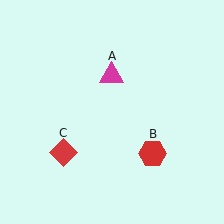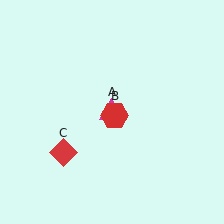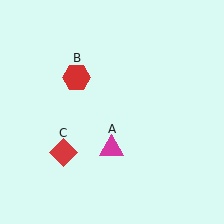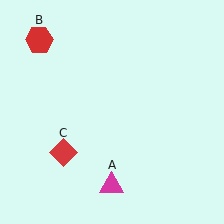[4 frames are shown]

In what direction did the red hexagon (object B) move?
The red hexagon (object B) moved up and to the left.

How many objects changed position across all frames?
2 objects changed position: magenta triangle (object A), red hexagon (object B).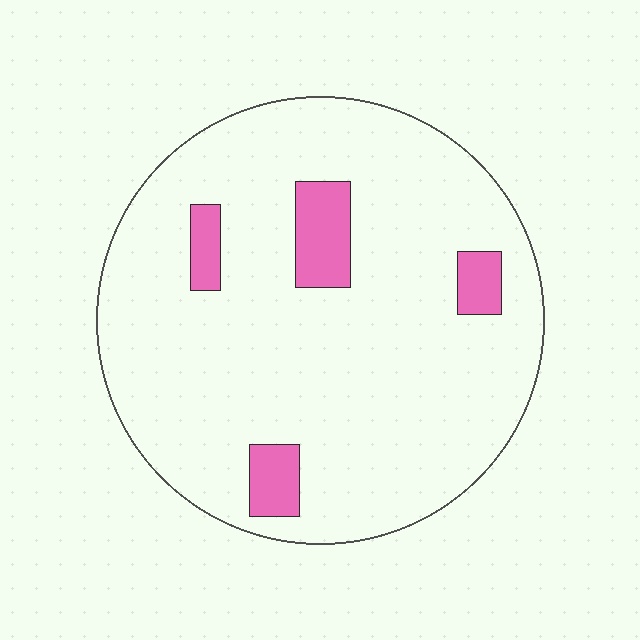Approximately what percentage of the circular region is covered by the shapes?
Approximately 10%.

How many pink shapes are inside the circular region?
4.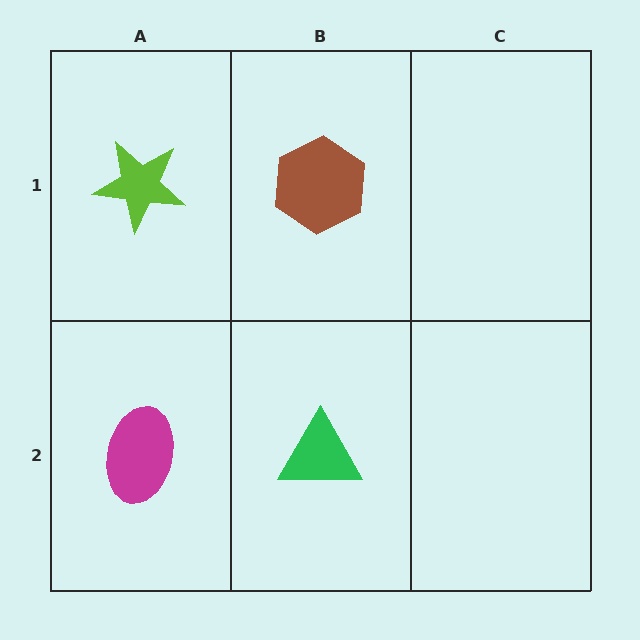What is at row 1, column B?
A brown hexagon.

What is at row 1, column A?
A lime star.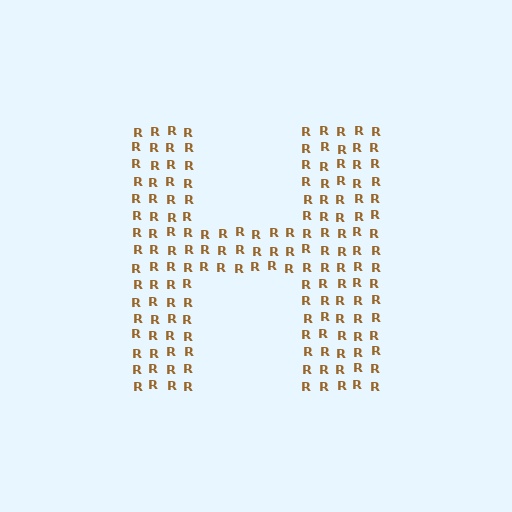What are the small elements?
The small elements are letter R's.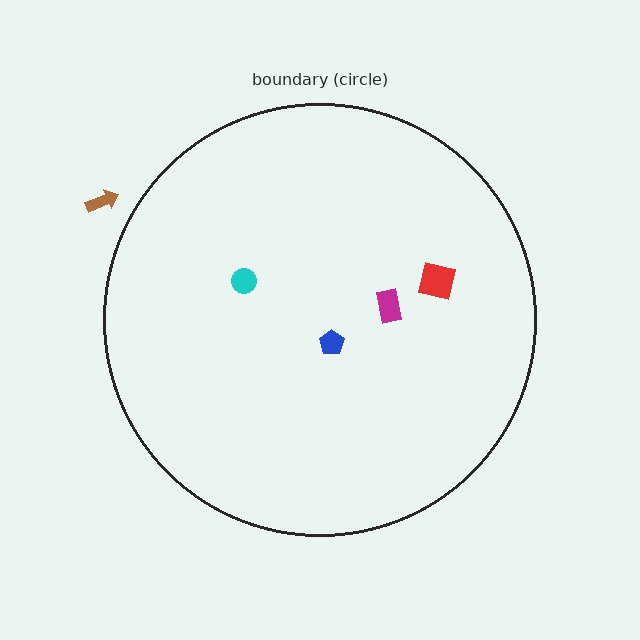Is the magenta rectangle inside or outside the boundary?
Inside.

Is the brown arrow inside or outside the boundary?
Outside.